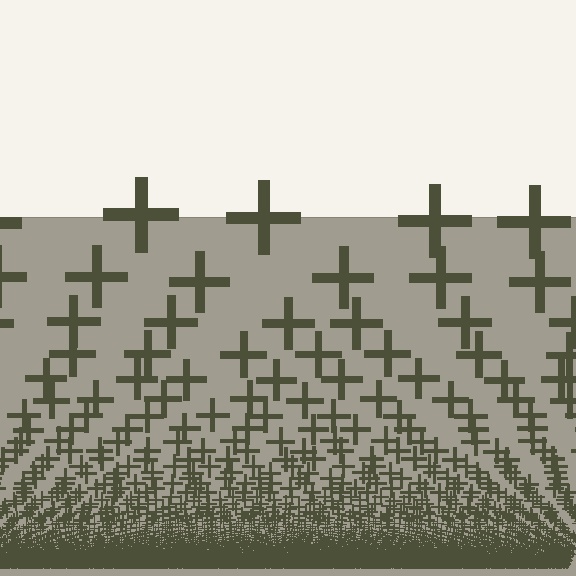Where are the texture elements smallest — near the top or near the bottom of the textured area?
Near the bottom.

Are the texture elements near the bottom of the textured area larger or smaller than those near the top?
Smaller. The gradient is inverted — elements near the bottom are smaller and denser.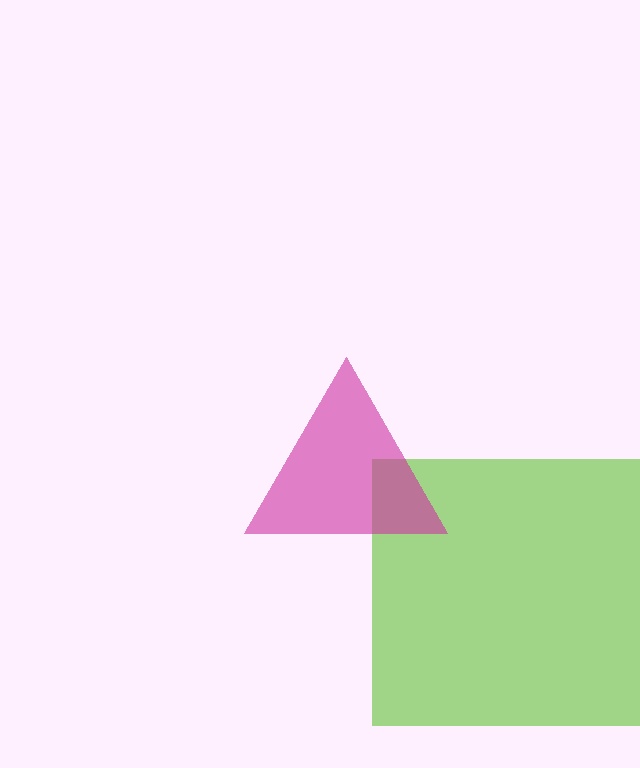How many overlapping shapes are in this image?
There are 2 overlapping shapes in the image.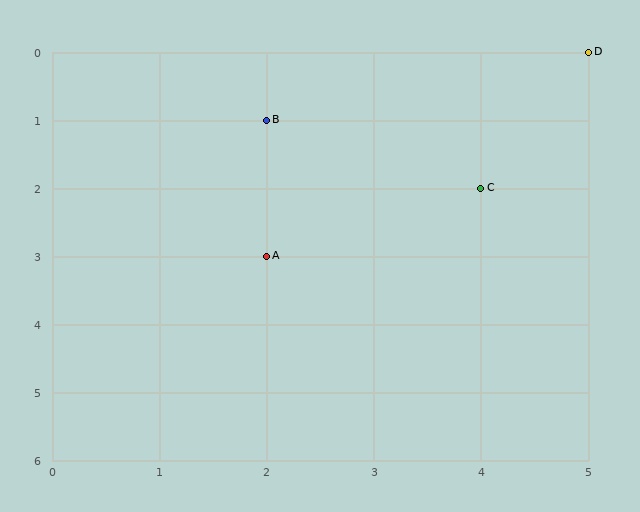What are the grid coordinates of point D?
Point D is at grid coordinates (5, 0).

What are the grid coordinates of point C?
Point C is at grid coordinates (4, 2).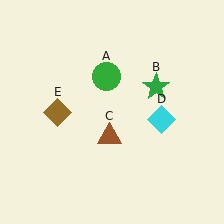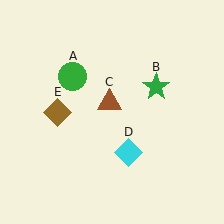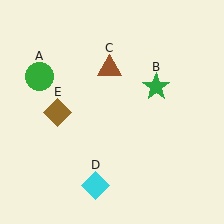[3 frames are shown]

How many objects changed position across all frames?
3 objects changed position: green circle (object A), brown triangle (object C), cyan diamond (object D).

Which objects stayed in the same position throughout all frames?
Green star (object B) and brown diamond (object E) remained stationary.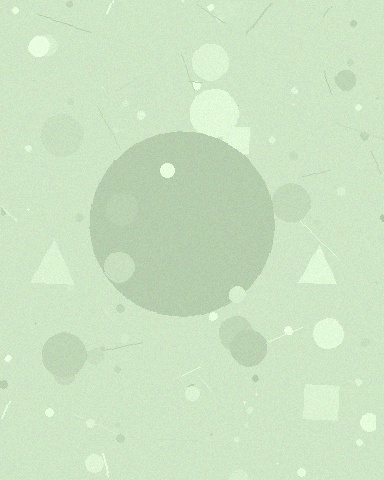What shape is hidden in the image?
A circle is hidden in the image.